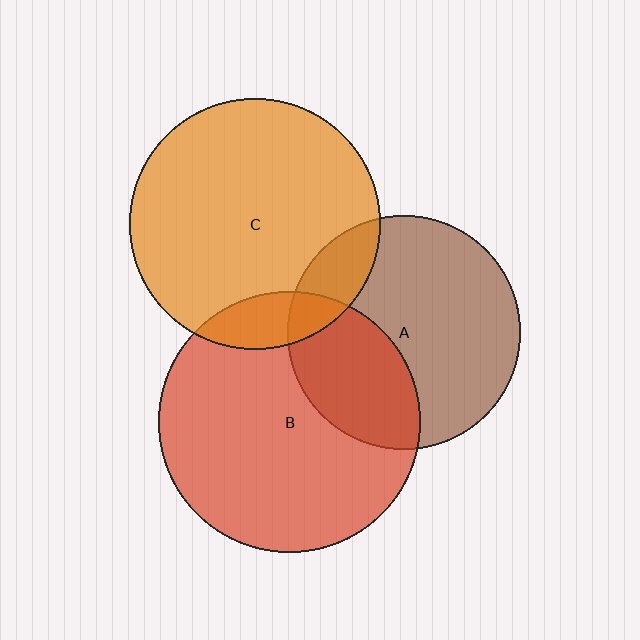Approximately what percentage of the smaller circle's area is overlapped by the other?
Approximately 15%.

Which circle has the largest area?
Circle B (red).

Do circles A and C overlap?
Yes.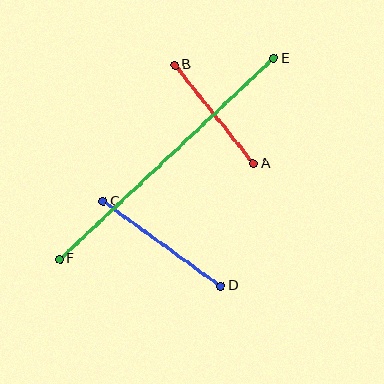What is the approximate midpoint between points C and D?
The midpoint is at approximately (162, 244) pixels.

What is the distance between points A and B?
The distance is approximately 127 pixels.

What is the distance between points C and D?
The distance is approximately 145 pixels.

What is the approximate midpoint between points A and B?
The midpoint is at approximately (214, 114) pixels.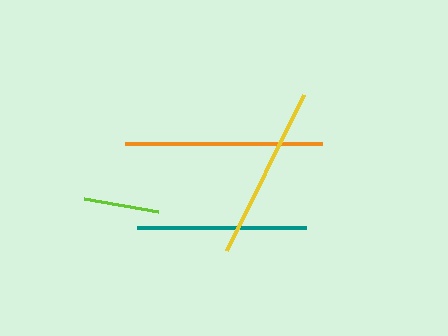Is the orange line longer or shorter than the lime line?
The orange line is longer than the lime line.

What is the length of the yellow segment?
The yellow segment is approximately 174 pixels long.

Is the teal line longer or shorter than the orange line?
The orange line is longer than the teal line.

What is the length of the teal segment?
The teal segment is approximately 170 pixels long.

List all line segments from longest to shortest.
From longest to shortest: orange, yellow, teal, lime.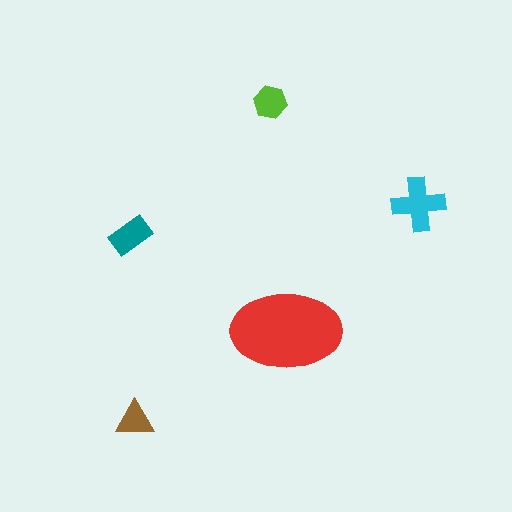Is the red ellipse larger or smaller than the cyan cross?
Larger.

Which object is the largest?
The red ellipse.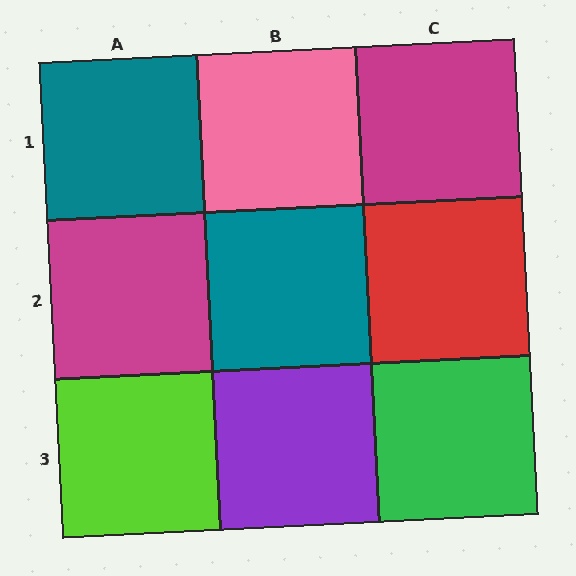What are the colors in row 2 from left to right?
Magenta, teal, red.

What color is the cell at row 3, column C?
Green.